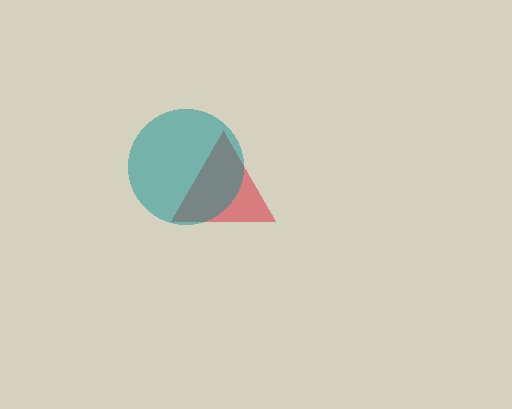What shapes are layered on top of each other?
The layered shapes are: a red triangle, a teal circle.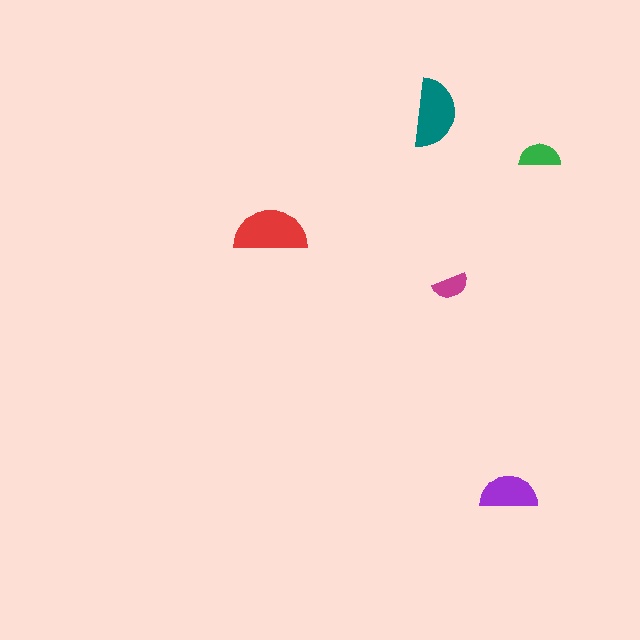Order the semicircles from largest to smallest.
the red one, the teal one, the purple one, the green one, the magenta one.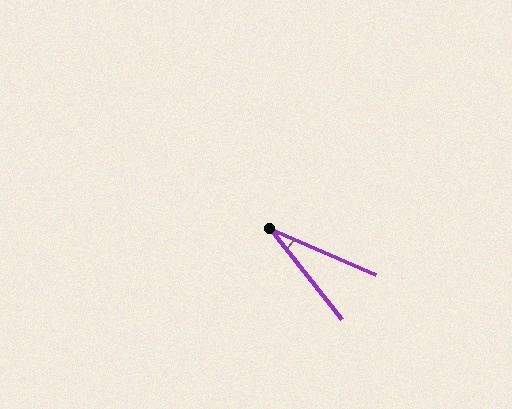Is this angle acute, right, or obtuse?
It is acute.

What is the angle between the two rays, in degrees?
Approximately 28 degrees.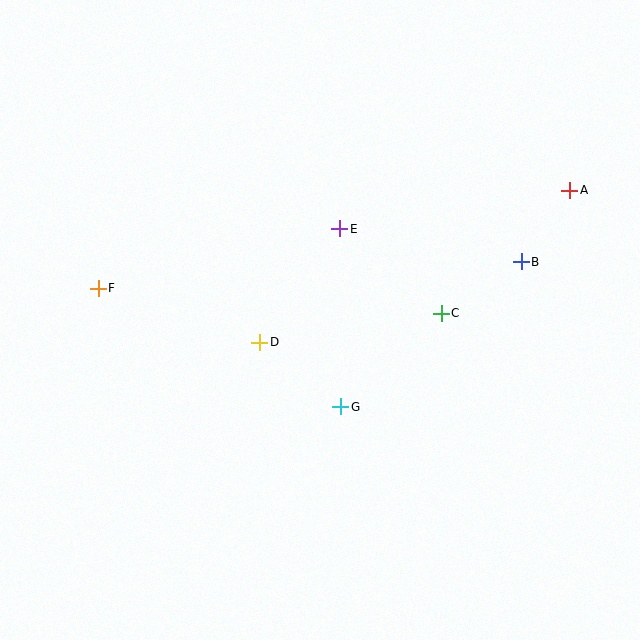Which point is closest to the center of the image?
Point D at (260, 342) is closest to the center.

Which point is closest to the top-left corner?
Point F is closest to the top-left corner.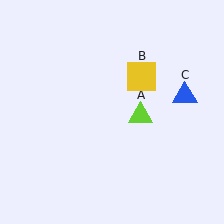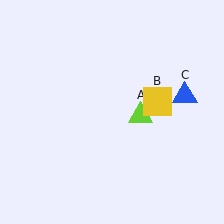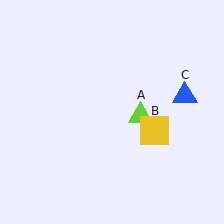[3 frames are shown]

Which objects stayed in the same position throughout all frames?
Lime triangle (object A) and blue triangle (object C) remained stationary.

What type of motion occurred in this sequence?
The yellow square (object B) rotated clockwise around the center of the scene.